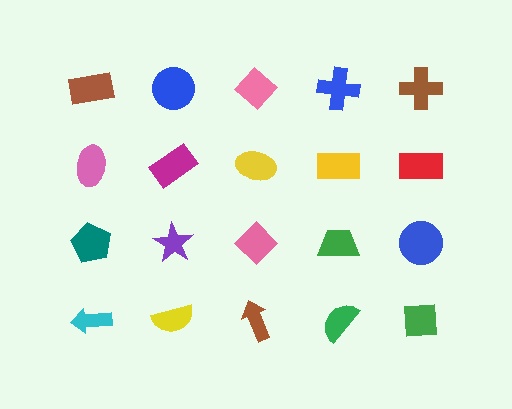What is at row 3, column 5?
A blue circle.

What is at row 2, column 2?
A magenta rectangle.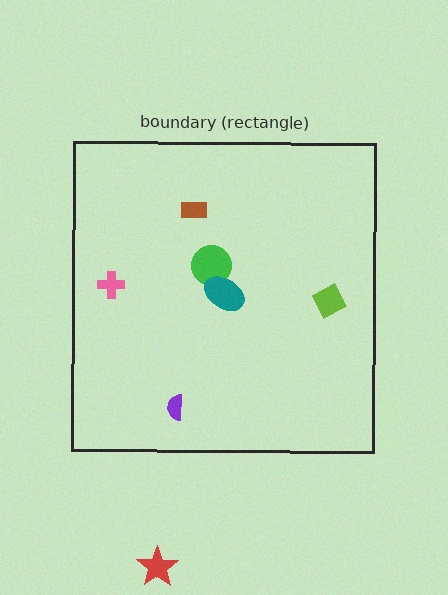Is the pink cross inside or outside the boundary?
Inside.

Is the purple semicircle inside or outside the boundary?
Inside.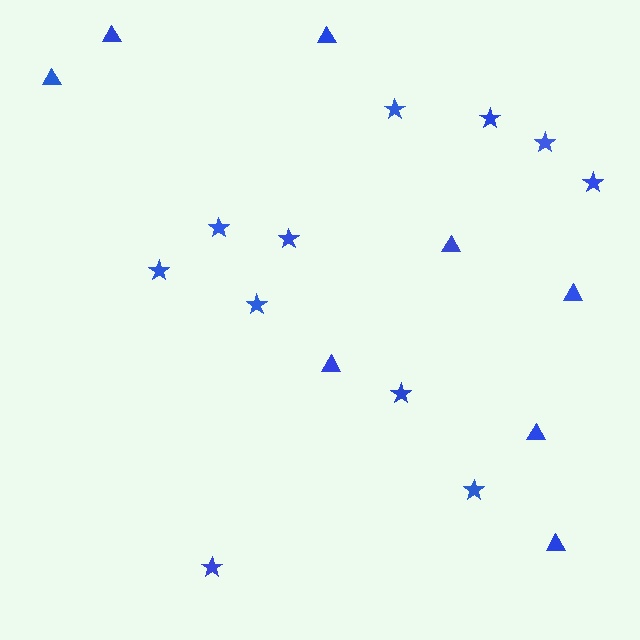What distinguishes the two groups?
There are 2 groups: one group of triangles (8) and one group of stars (11).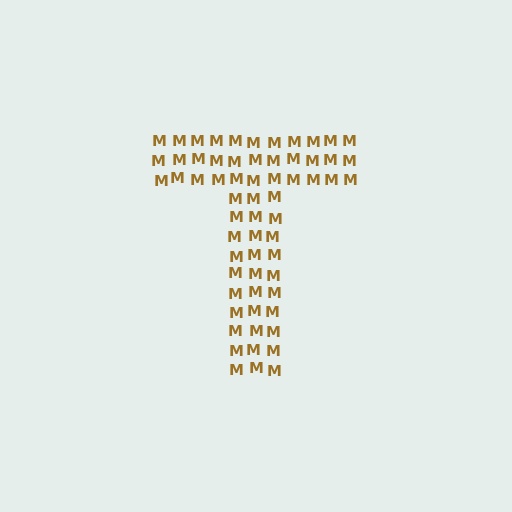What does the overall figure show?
The overall figure shows the letter T.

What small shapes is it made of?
It is made of small letter M's.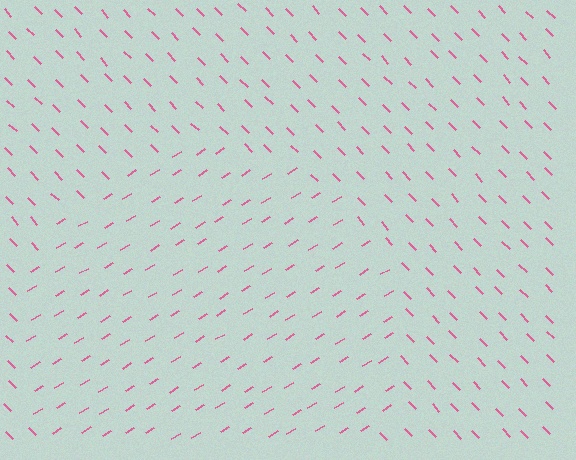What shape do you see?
I see a circle.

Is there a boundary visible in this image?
Yes, there is a texture boundary formed by a change in line orientation.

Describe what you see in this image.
The image is filled with small pink line segments. A circle region in the image has lines oriented differently from the surrounding lines, creating a visible texture boundary.